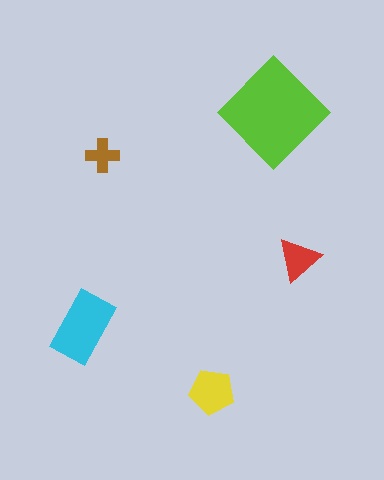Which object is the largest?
The lime diamond.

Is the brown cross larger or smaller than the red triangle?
Smaller.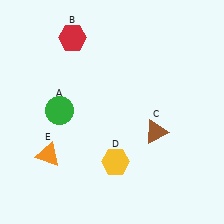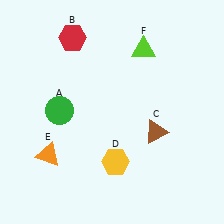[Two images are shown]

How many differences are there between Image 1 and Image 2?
There is 1 difference between the two images.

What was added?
A lime triangle (F) was added in Image 2.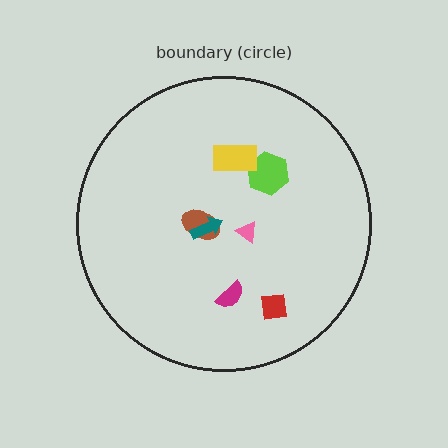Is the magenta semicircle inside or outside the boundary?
Inside.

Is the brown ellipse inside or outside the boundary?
Inside.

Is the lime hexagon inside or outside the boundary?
Inside.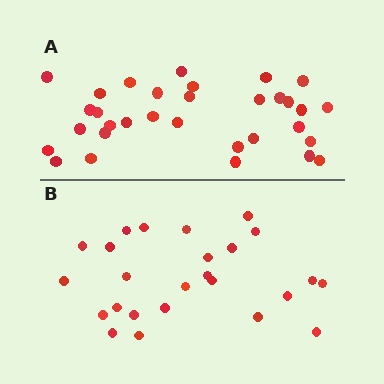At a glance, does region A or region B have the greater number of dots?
Region A (the top region) has more dots.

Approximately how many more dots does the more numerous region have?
Region A has roughly 8 or so more dots than region B.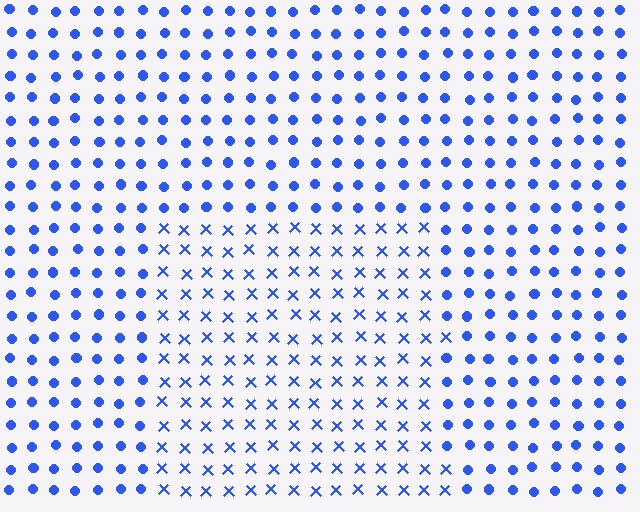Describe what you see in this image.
The image is filled with small blue elements arranged in a uniform grid. A rectangle-shaped region contains X marks, while the surrounding area contains circles. The boundary is defined purely by the change in element shape.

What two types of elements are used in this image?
The image uses X marks inside the rectangle region and circles outside it.